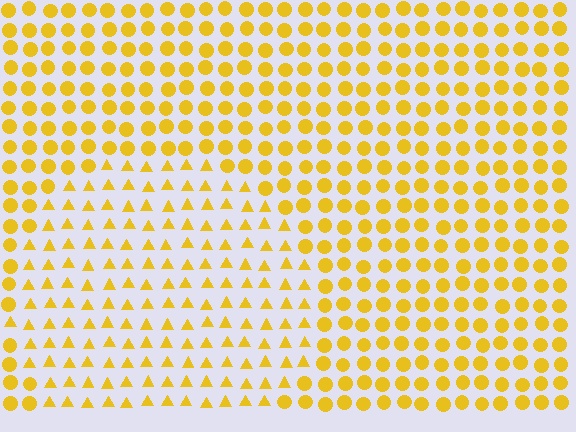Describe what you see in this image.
The image is filled with small yellow elements arranged in a uniform grid. A circle-shaped region contains triangles, while the surrounding area contains circles. The boundary is defined purely by the change in element shape.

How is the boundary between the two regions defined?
The boundary is defined by a change in element shape: triangles inside vs. circles outside. All elements share the same color and spacing.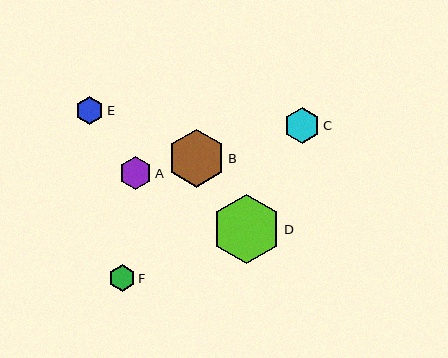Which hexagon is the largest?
Hexagon D is the largest with a size of approximately 70 pixels.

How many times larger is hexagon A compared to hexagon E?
Hexagon A is approximately 1.2 times the size of hexagon E.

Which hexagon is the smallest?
Hexagon F is the smallest with a size of approximately 26 pixels.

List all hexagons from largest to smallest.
From largest to smallest: D, B, C, A, E, F.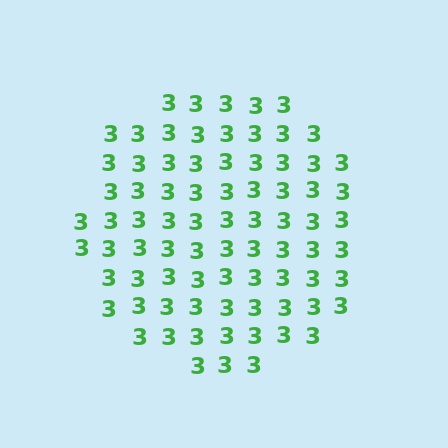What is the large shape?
The large shape is a circle.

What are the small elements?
The small elements are digit 3's.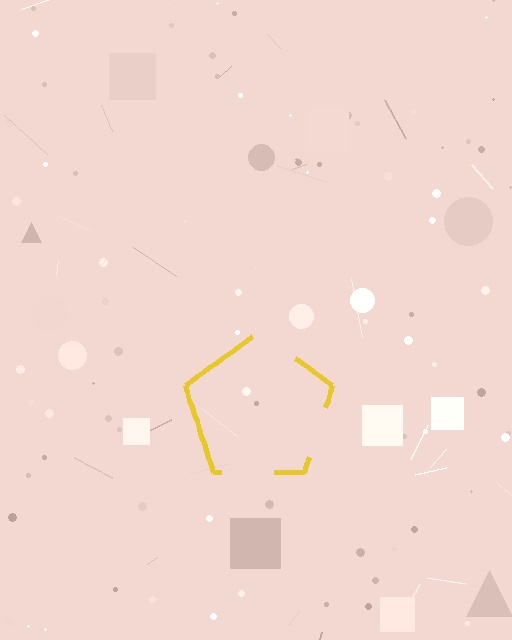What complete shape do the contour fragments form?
The contour fragments form a pentagon.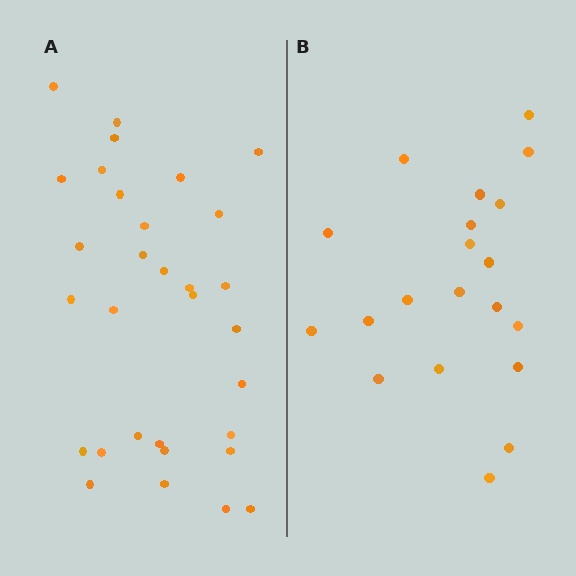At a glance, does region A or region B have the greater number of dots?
Region A (the left region) has more dots.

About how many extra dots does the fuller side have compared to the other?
Region A has roughly 12 or so more dots than region B.